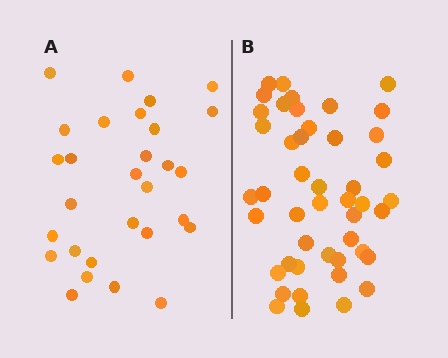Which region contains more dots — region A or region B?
Region B (the right region) has more dots.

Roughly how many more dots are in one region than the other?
Region B has approximately 15 more dots than region A.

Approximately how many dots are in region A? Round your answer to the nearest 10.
About 30 dots. (The exact count is 29, which rounds to 30.)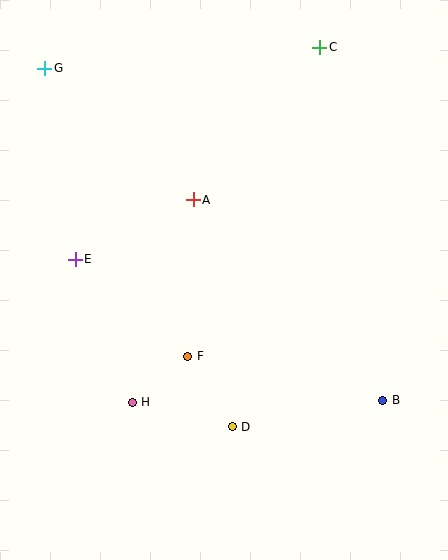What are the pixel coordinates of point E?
Point E is at (75, 259).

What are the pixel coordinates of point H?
Point H is at (132, 402).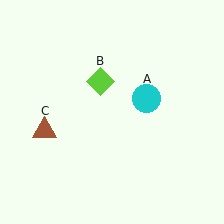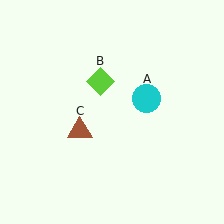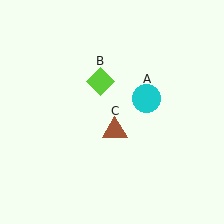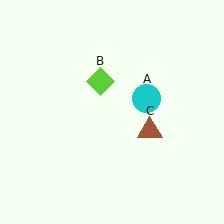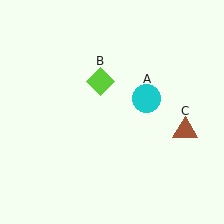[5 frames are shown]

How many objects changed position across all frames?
1 object changed position: brown triangle (object C).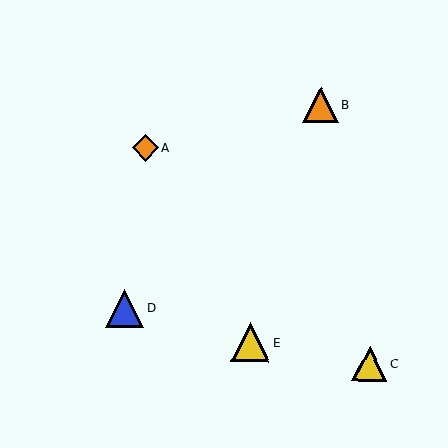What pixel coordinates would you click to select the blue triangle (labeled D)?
Click at (125, 308) to select the blue triangle D.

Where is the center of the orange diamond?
The center of the orange diamond is at (145, 148).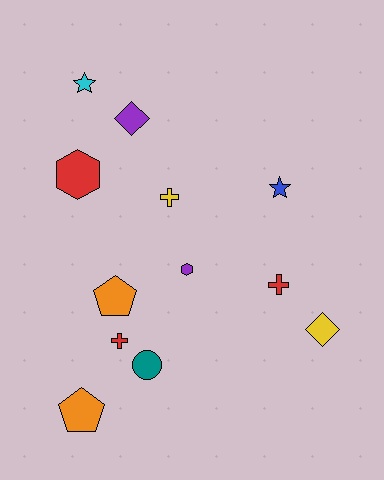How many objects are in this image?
There are 12 objects.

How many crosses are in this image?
There are 3 crosses.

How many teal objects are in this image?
There is 1 teal object.